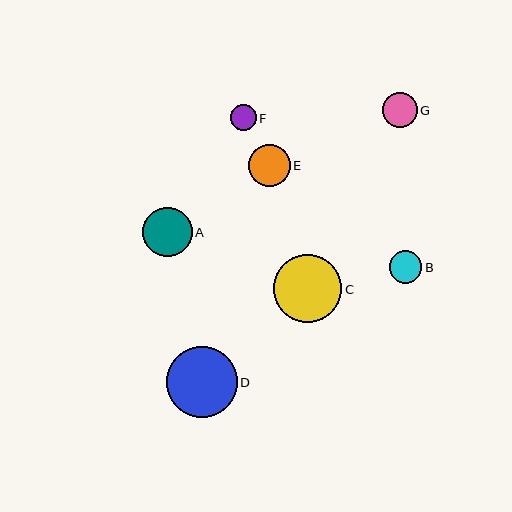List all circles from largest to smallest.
From largest to smallest: D, C, A, E, G, B, F.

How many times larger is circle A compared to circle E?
Circle A is approximately 1.2 times the size of circle E.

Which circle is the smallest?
Circle F is the smallest with a size of approximately 26 pixels.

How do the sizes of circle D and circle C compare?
Circle D and circle C are approximately the same size.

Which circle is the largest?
Circle D is the largest with a size of approximately 71 pixels.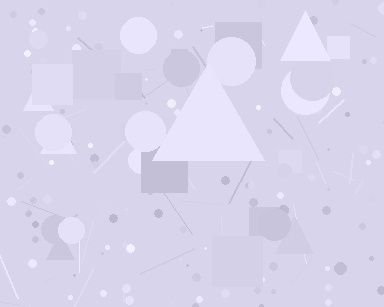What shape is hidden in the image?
A triangle is hidden in the image.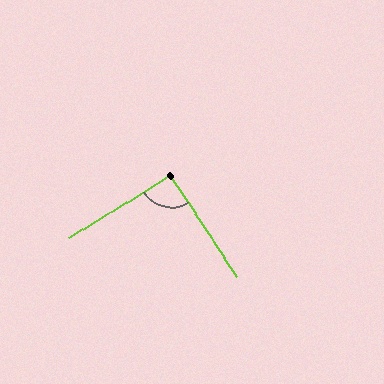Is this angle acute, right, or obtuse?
It is approximately a right angle.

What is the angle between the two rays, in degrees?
Approximately 92 degrees.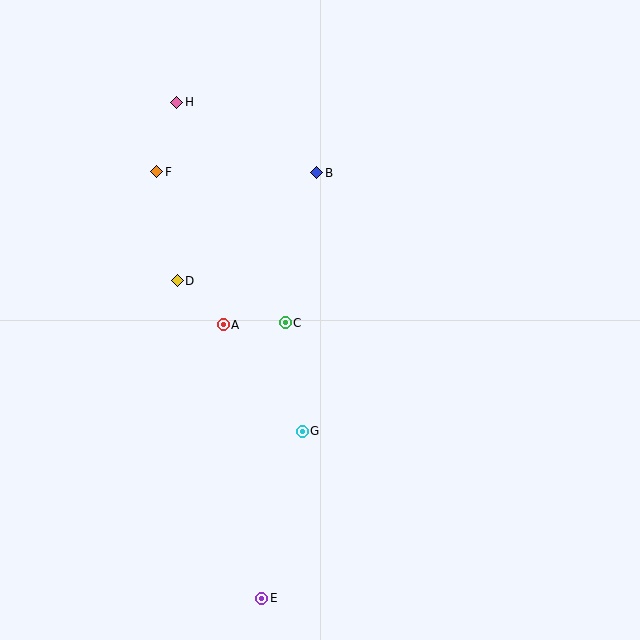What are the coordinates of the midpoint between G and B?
The midpoint between G and B is at (310, 302).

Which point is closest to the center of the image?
Point C at (285, 323) is closest to the center.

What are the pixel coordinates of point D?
Point D is at (177, 281).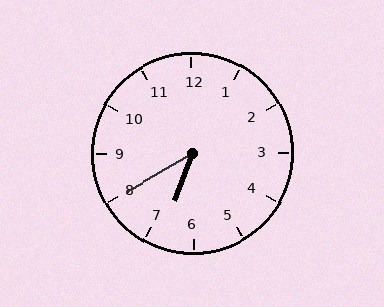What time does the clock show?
6:40.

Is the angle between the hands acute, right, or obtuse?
It is acute.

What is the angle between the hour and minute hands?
Approximately 40 degrees.